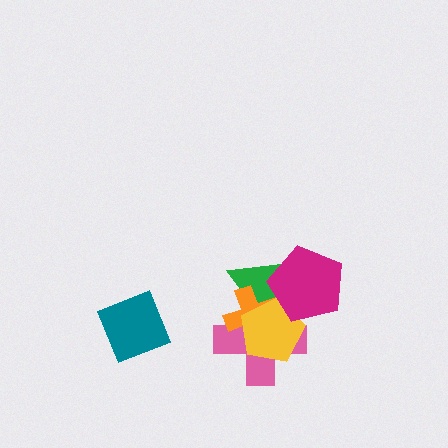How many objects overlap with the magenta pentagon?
3 objects overlap with the magenta pentagon.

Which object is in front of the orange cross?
The yellow pentagon is in front of the orange cross.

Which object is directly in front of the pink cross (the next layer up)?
The green triangle is directly in front of the pink cross.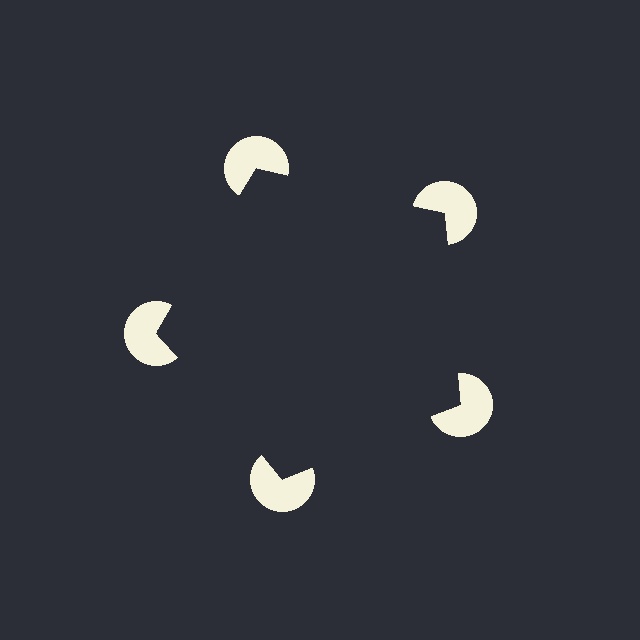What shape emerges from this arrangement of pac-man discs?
An illusory pentagon — its edges are inferred from the aligned wedge cuts in the pac-man discs, not physically drawn.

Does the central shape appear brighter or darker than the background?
It typically appears slightly darker than the background, even though no actual brightness change is drawn.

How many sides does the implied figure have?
5 sides.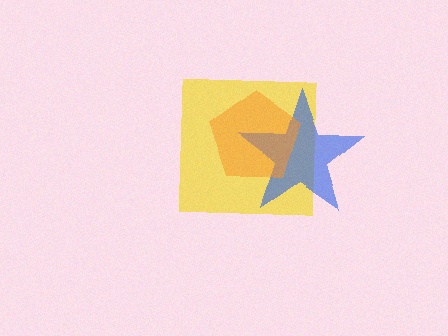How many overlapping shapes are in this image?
There are 3 overlapping shapes in the image.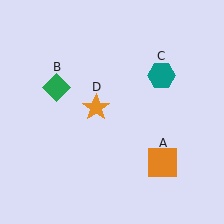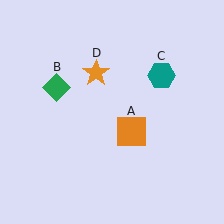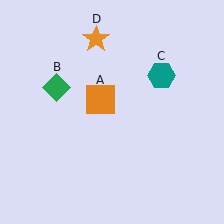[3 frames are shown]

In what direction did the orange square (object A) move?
The orange square (object A) moved up and to the left.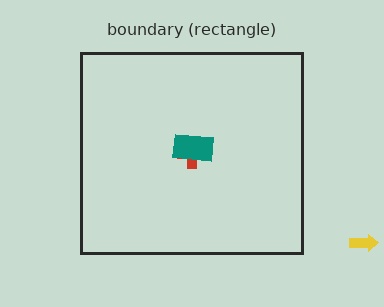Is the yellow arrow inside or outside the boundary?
Outside.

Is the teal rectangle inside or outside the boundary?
Inside.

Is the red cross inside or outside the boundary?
Inside.